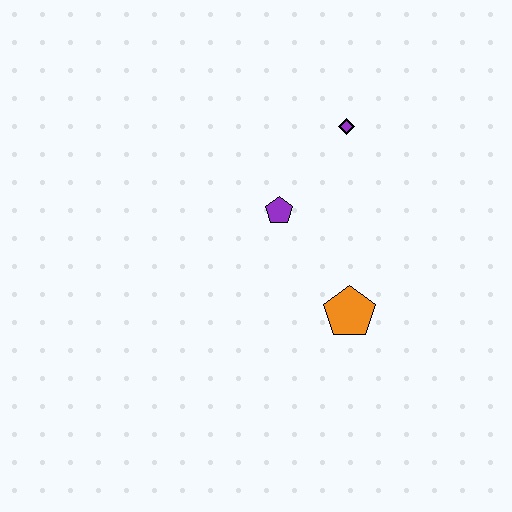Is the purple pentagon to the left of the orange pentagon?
Yes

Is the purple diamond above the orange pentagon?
Yes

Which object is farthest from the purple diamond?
The orange pentagon is farthest from the purple diamond.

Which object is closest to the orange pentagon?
The purple pentagon is closest to the orange pentagon.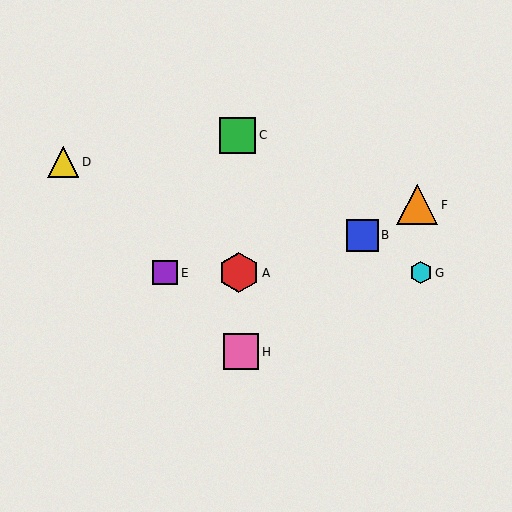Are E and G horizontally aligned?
Yes, both are at y≈273.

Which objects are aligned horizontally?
Objects A, E, G are aligned horizontally.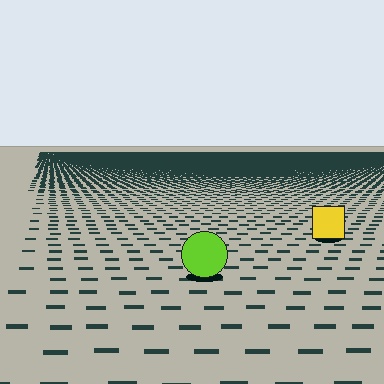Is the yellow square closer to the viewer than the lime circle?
No. The lime circle is closer — you can tell from the texture gradient: the ground texture is coarser near it.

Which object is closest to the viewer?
The lime circle is closest. The texture marks near it are larger and more spread out.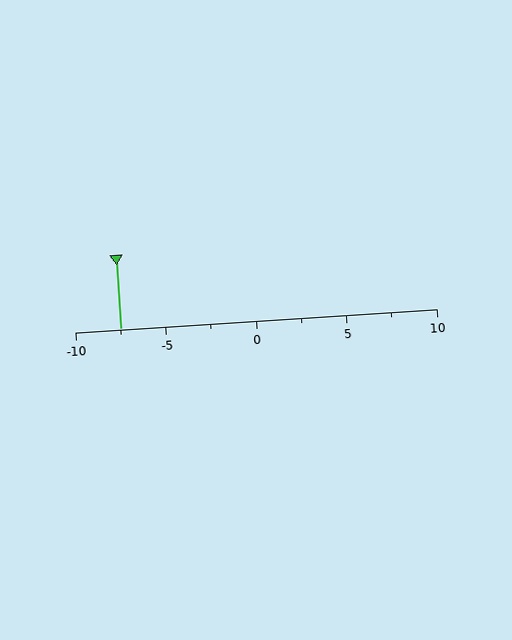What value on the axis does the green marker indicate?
The marker indicates approximately -7.5.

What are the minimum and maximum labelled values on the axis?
The axis runs from -10 to 10.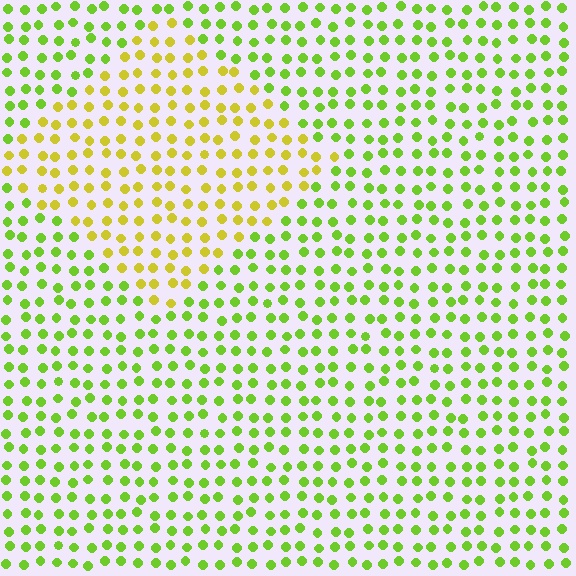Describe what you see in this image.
The image is filled with small lime elements in a uniform arrangement. A diamond-shaped region is visible where the elements are tinted to a slightly different hue, forming a subtle color boundary.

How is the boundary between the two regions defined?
The boundary is defined purely by a slight shift in hue (about 37 degrees). Spacing, size, and orientation are identical on both sides.